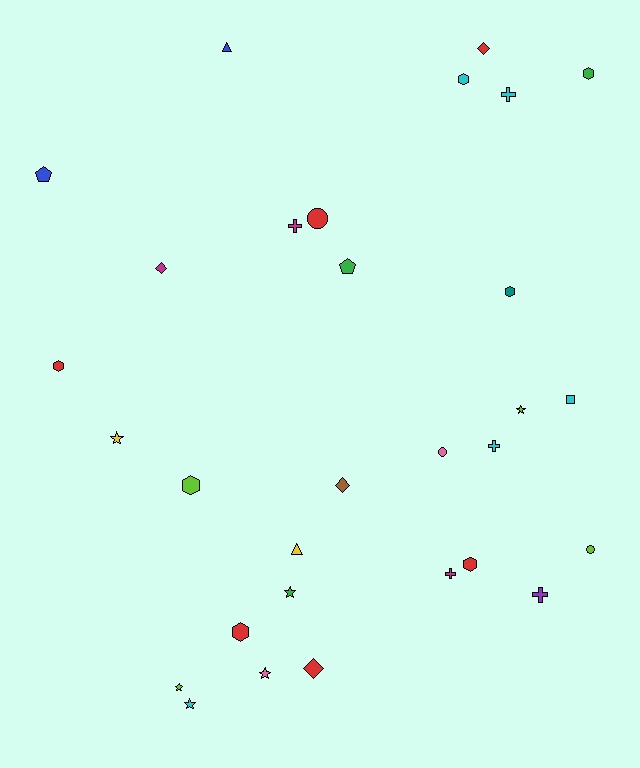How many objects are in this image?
There are 30 objects.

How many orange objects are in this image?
There are no orange objects.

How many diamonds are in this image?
There are 4 diamonds.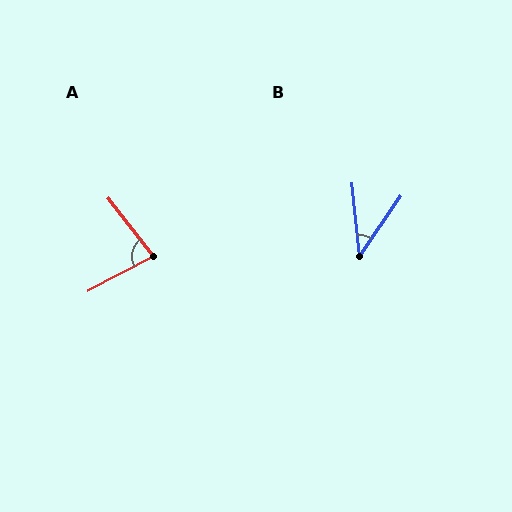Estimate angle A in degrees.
Approximately 80 degrees.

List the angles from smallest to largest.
B (40°), A (80°).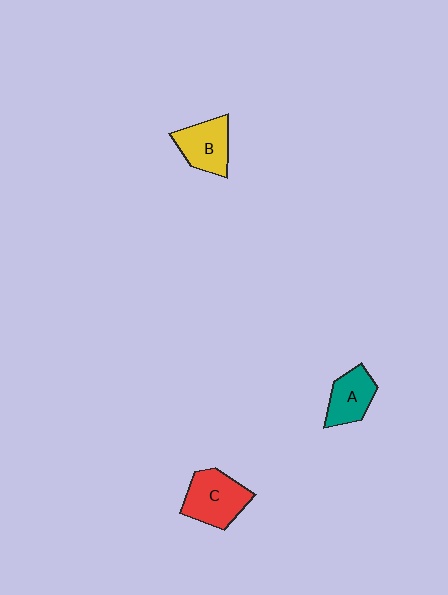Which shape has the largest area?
Shape C (red).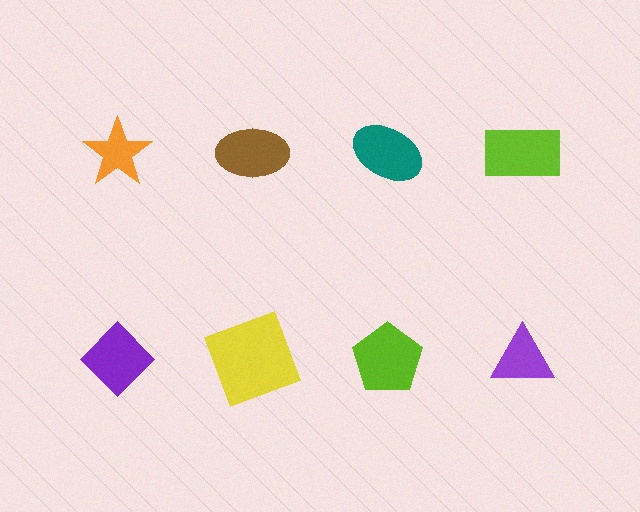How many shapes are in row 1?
4 shapes.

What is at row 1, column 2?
A brown ellipse.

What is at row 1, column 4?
A lime rectangle.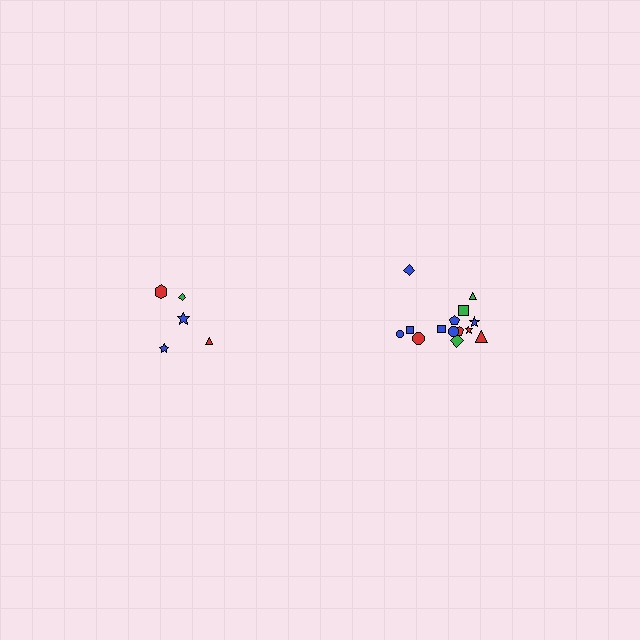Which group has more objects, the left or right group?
The right group.